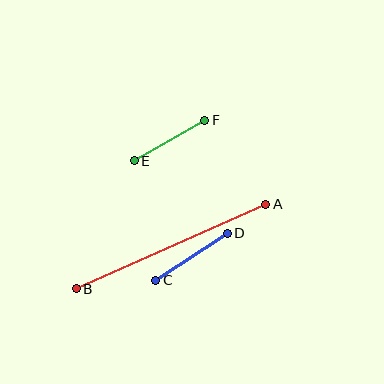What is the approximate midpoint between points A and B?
The midpoint is at approximately (171, 247) pixels.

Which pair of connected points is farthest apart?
Points A and B are farthest apart.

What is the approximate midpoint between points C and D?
The midpoint is at approximately (192, 257) pixels.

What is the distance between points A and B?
The distance is approximately 207 pixels.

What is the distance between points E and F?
The distance is approximately 82 pixels.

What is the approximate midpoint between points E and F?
The midpoint is at approximately (170, 140) pixels.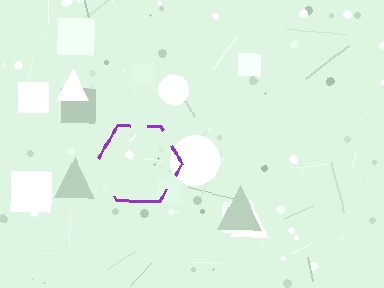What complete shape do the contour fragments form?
The contour fragments form a hexagon.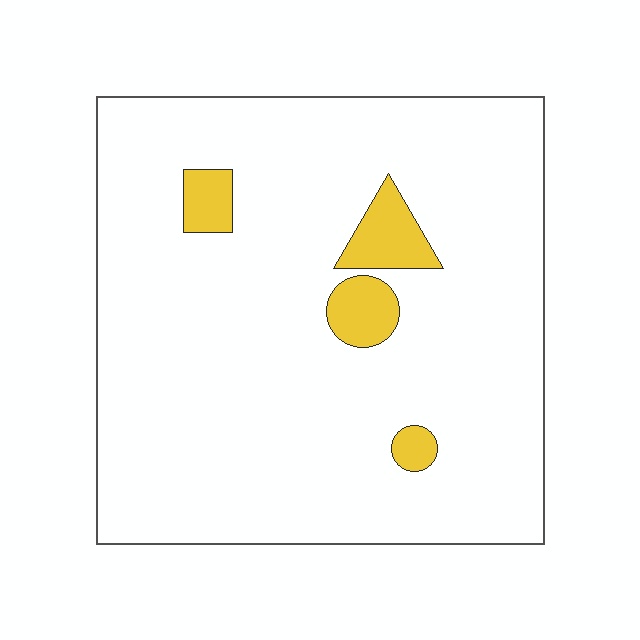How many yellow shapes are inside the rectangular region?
4.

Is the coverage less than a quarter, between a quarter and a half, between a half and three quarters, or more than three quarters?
Less than a quarter.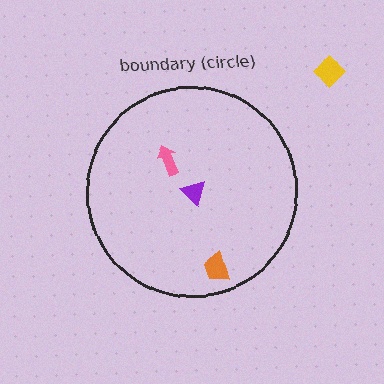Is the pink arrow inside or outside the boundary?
Inside.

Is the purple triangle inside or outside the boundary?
Inside.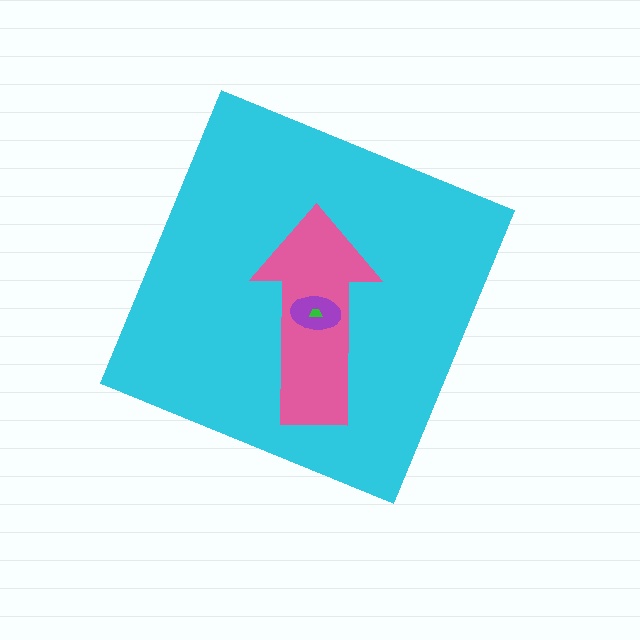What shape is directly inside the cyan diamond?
The pink arrow.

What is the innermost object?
The green trapezoid.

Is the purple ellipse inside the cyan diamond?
Yes.